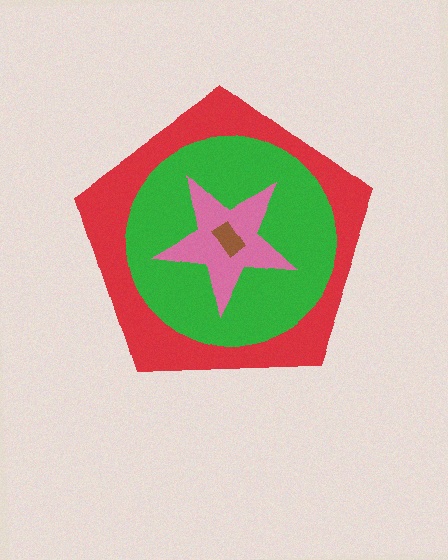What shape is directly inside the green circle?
The pink star.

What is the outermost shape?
The red pentagon.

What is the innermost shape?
The brown rectangle.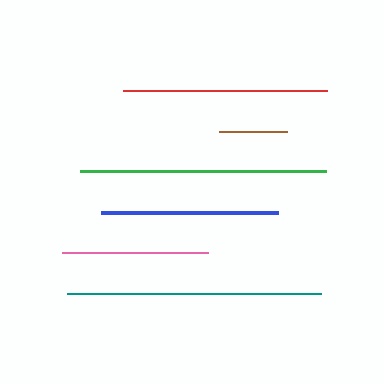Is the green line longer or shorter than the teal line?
The teal line is longer than the green line.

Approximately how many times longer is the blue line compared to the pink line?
The blue line is approximately 1.2 times the length of the pink line.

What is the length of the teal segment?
The teal segment is approximately 254 pixels long.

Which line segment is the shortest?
The brown line is the shortest at approximately 67 pixels.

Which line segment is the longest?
The teal line is the longest at approximately 254 pixels.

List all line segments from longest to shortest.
From longest to shortest: teal, green, red, blue, pink, brown.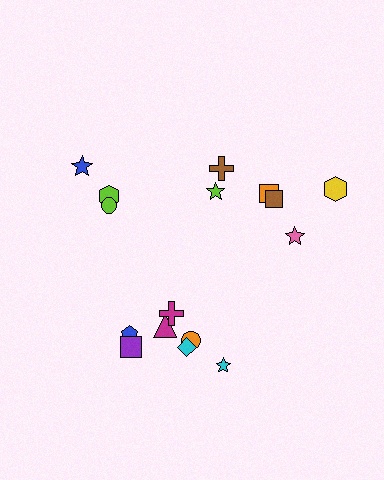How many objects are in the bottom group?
There are 7 objects.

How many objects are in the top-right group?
There are 6 objects.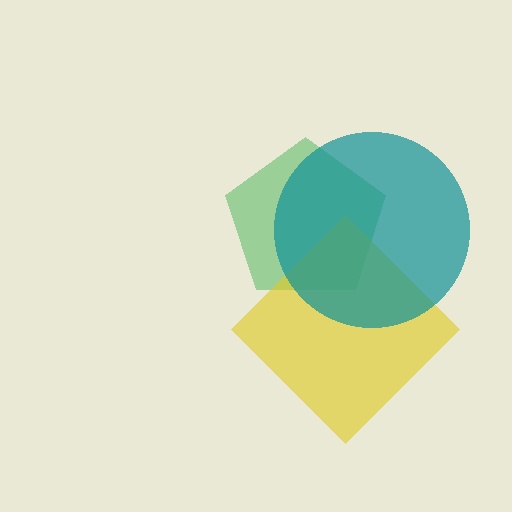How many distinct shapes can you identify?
There are 3 distinct shapes: a green pentagon, a yellow diamond, a teal circle.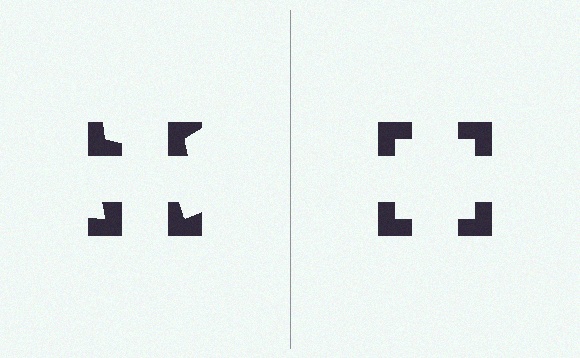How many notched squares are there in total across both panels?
8 — 4 on each side.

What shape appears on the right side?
An illusory square.